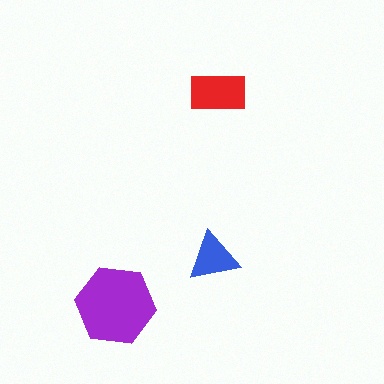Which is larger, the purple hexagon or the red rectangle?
The purple hexagon.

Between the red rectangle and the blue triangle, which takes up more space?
The red rectangle.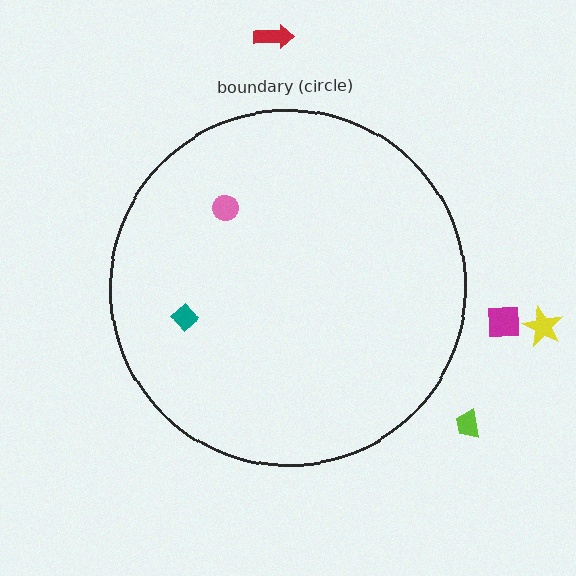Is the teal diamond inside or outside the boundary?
Inside.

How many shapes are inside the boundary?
2 inside, 4 outside.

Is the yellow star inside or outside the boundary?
Outside.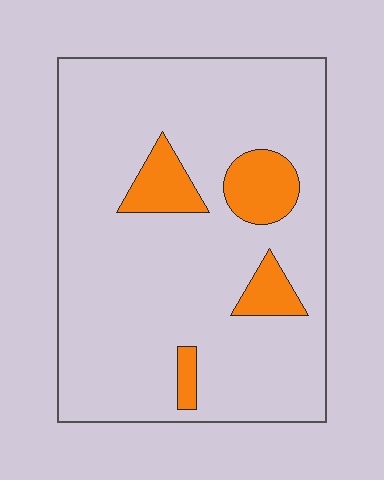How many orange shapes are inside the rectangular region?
4.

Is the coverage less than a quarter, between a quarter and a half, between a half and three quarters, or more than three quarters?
Less than a quarter.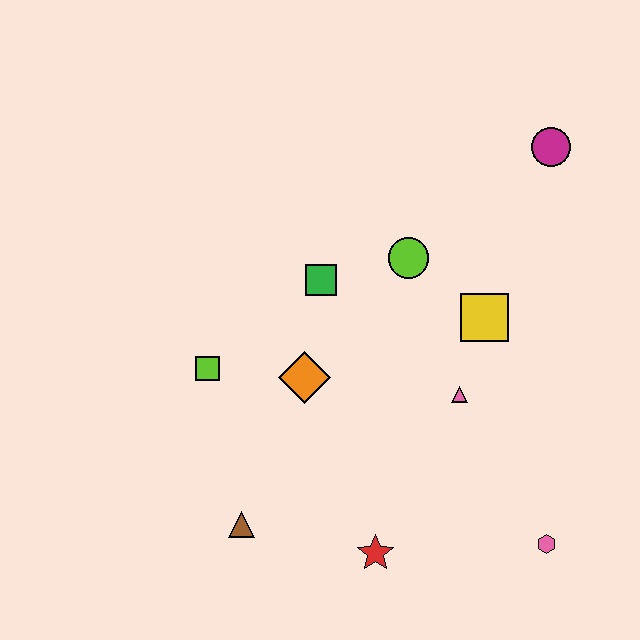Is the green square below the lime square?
No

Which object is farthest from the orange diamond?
The magenta circle is farthest from the orange diamond.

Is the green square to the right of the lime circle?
No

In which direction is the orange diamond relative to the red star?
The orange diamond is above the red star.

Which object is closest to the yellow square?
The pink triangle is closest to the yellow square.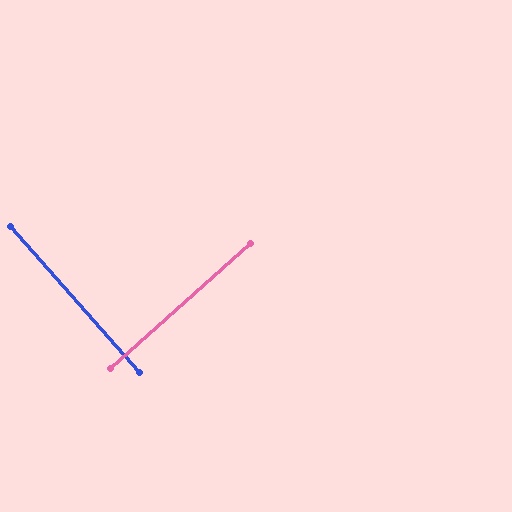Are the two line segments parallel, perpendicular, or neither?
Perpendicular — they meet at approximately 89°.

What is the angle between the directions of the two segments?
Approximately 89 degrees.